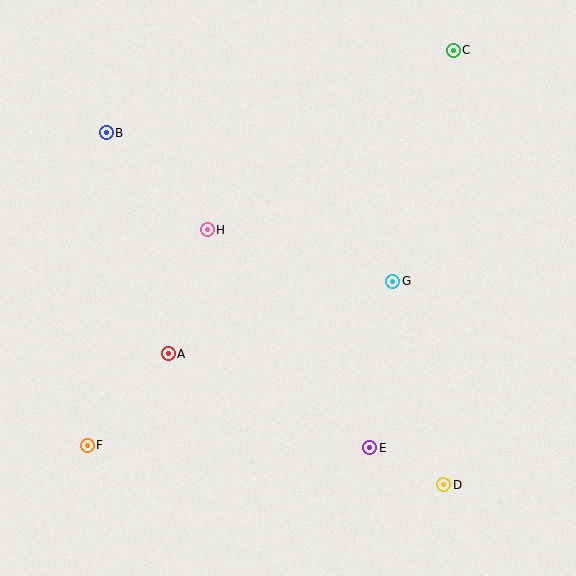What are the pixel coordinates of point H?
Point H is at (207, 230).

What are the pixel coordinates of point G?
Point G is at (393, 281).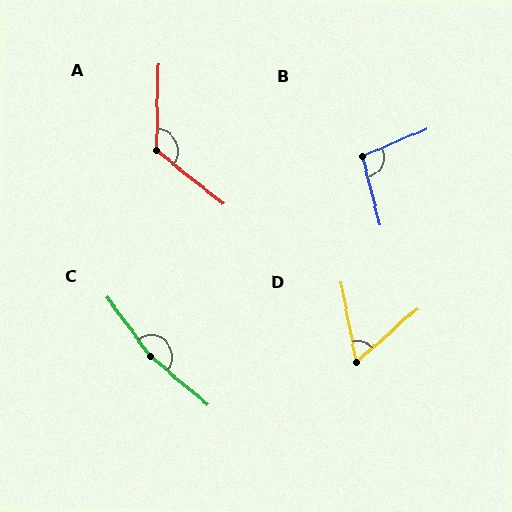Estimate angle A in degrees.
Approximately 127 degrees.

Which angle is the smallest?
D, at approximately 59 degrees.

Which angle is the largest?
C, at approximately 167 degrees.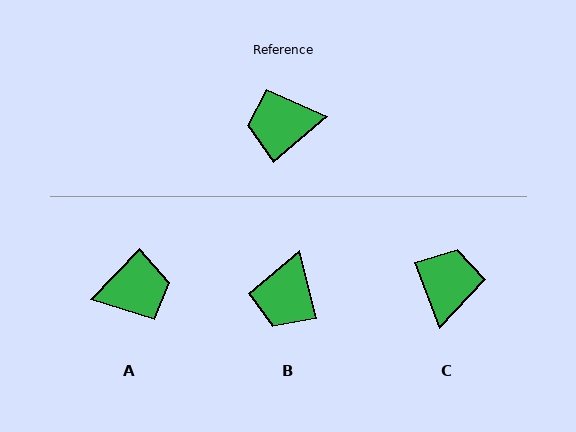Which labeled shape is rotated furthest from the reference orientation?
A, about 174 degrees away.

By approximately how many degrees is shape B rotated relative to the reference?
Approximately 64 degrees counter-clockwise.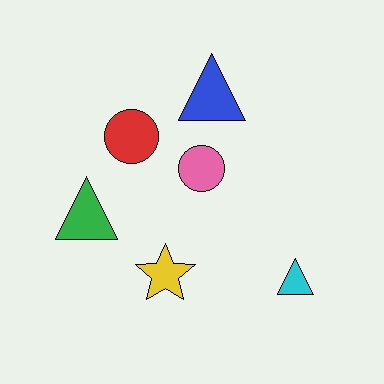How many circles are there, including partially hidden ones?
There are 2 circles.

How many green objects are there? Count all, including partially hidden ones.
There is 1 green object.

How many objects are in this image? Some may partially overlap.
There are 6 objects.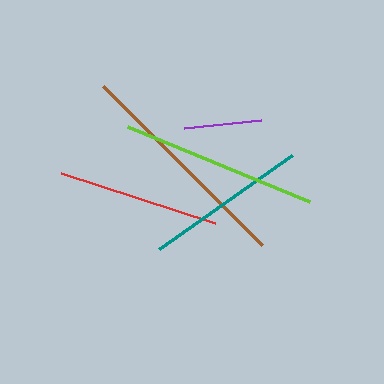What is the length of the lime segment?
The lime segment is approximately 196 pixels long.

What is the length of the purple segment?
The purple segment is approximately 77 pixels long.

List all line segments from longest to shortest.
From longest to shortest: brown, lime, teal, red, purple.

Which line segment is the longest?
The brown line is the longest at approximately 225 pixels.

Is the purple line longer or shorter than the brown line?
The brown line is longer than the purple line.